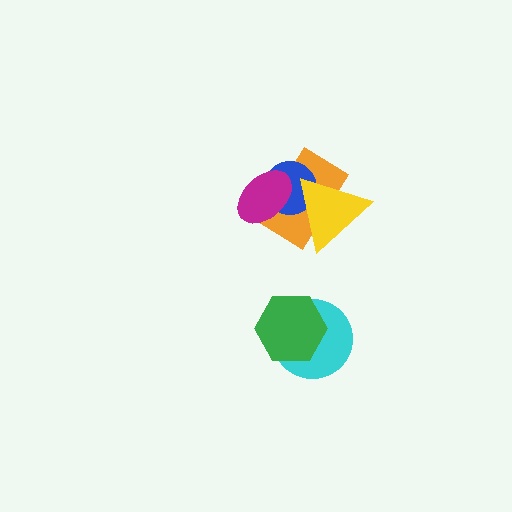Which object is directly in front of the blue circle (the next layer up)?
The magenta ellipse is directly in front of the blue circle.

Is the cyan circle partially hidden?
Yes, it is partially covered by another shape.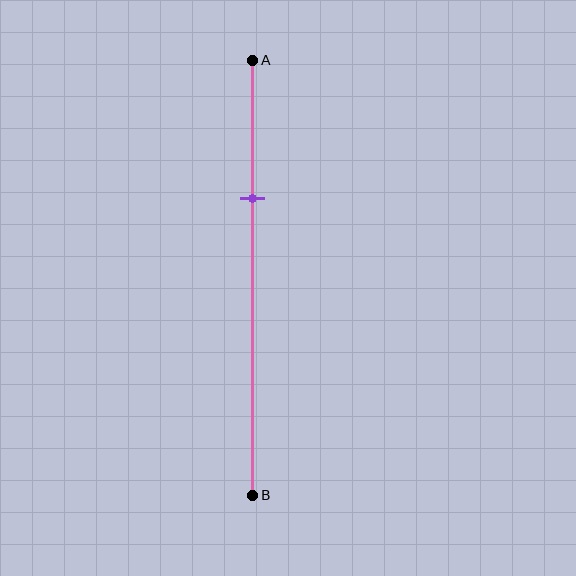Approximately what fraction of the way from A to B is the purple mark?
The purple mark is approximately 30% of the way from A to B.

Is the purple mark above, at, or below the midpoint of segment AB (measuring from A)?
The purple mark is above the midpoint of segment AB.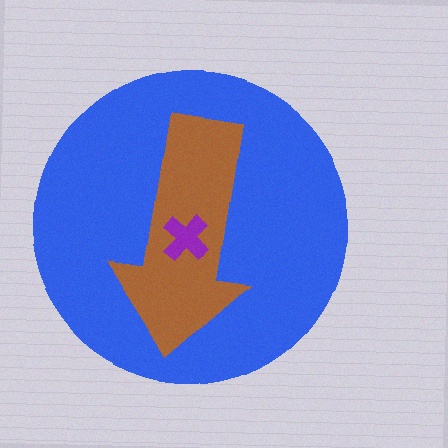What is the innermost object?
The purple cross.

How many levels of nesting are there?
3.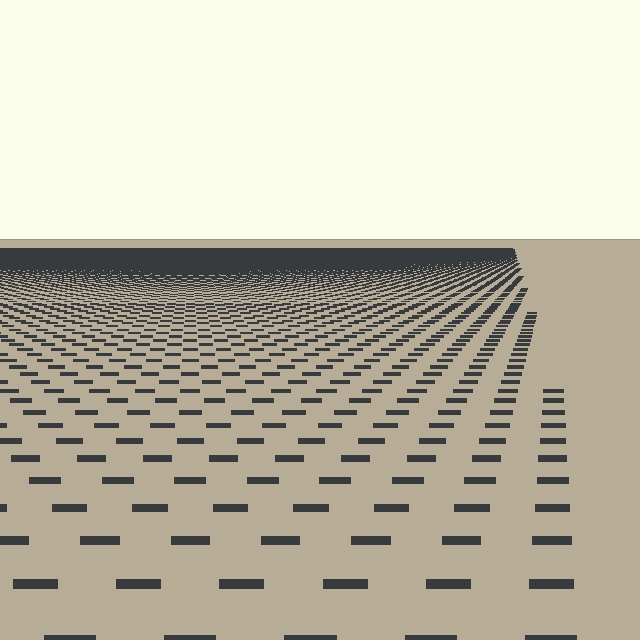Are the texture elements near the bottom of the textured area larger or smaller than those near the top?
Larger. Near the bottom, elements are closer to the viewer and appear at a bigger on-screen size.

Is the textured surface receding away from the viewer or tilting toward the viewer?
The surface is receding away from the viewer. Texture elements get smaller and denser toward the top.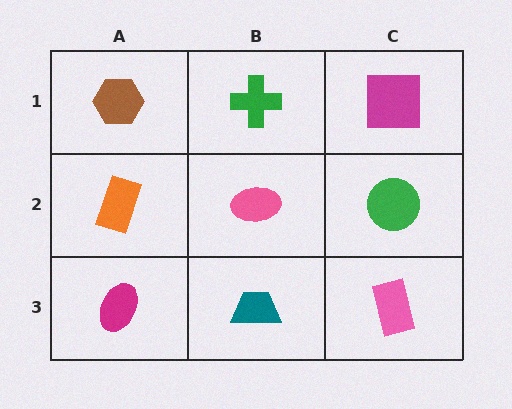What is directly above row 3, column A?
An orange rectangle.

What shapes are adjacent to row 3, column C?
A green circle (row 2, column C), a teal trapezoid (row 3, column B).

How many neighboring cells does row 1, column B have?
3.